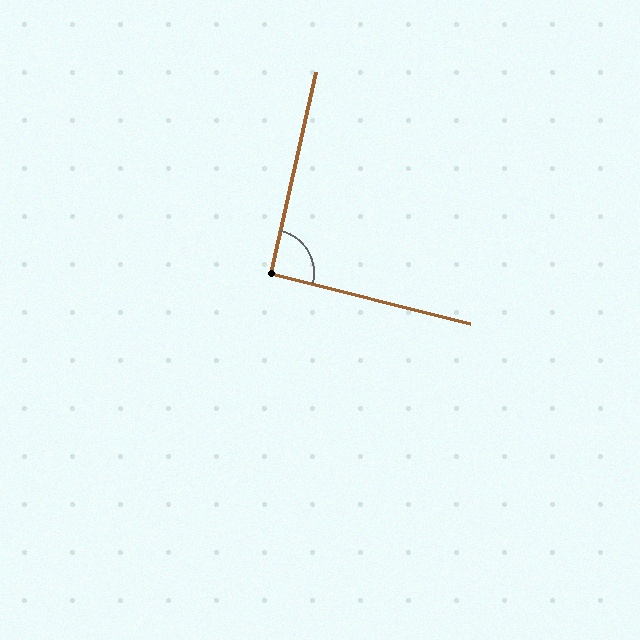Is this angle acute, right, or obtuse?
It is approximately a right angle.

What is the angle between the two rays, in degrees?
Approximately 92 degrees.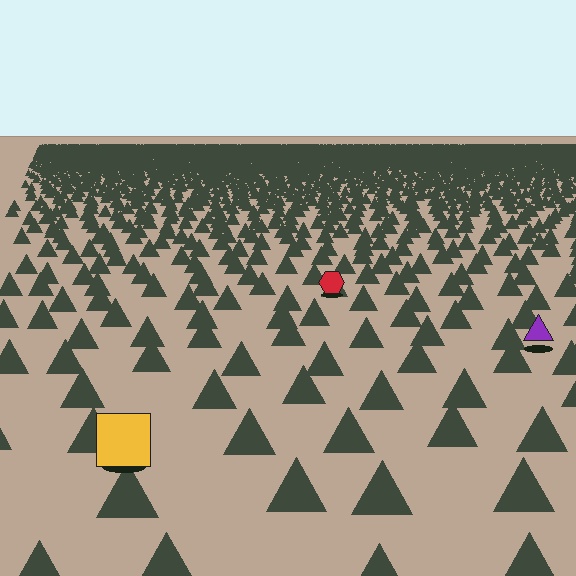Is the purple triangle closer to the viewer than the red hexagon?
Yes. The purple triangle is closer — you can tell from the texture gradient: the ground texture is coarser near it.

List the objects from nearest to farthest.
From nearest to farthest: the yellow square, the purple triangle, the red hexagon.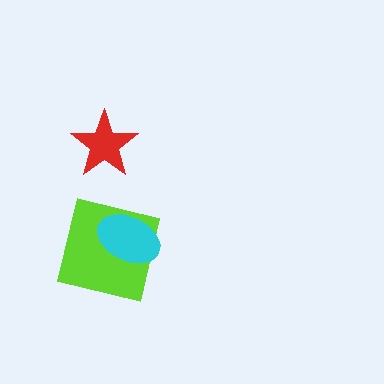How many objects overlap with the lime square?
1 object overlaps with the lime square.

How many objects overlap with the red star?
0 objects overlap with the red star.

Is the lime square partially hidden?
Yes, it is partially covered by another shape.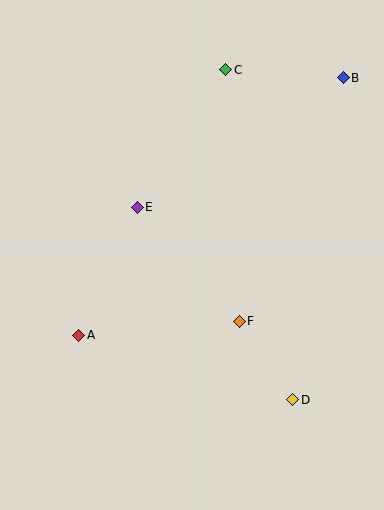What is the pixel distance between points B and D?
The distance between B and D is 326 pixels.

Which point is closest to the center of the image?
Point E at (137, 207) is closest to the center.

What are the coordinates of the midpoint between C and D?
The midpoint between C and D is at (259, 235).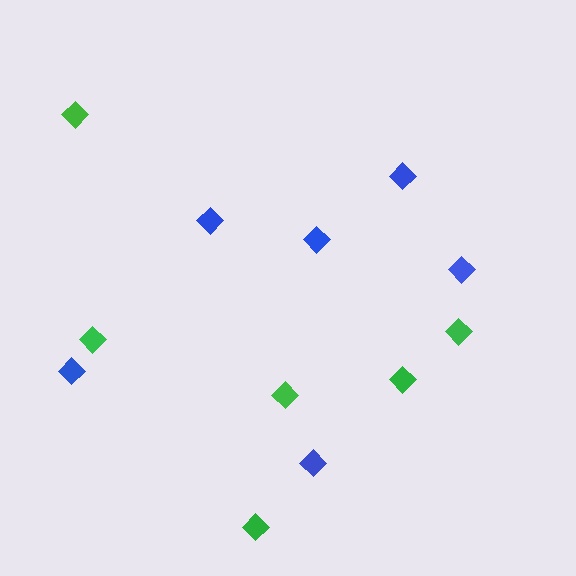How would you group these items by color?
There are 2 groups: one group of blue diamonds (6) and one group of green diamonds (6).